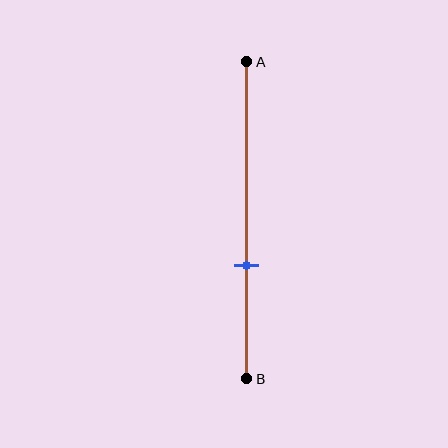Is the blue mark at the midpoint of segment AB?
No, the mark is at about 65% from A, not at the 50% midpoint.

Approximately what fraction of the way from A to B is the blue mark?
The blue mark is approximately 65% of the way from A to B.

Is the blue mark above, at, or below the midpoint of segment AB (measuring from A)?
The blue mark is below the midpoint of segment AB.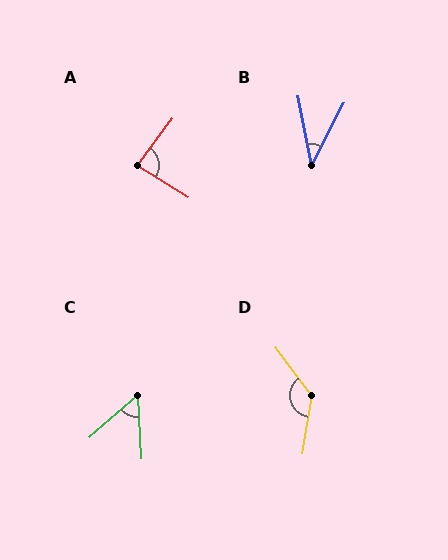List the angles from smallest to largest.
B (39°), C (52°), A (85°), D (134°).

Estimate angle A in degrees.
Approximately 85 degrees.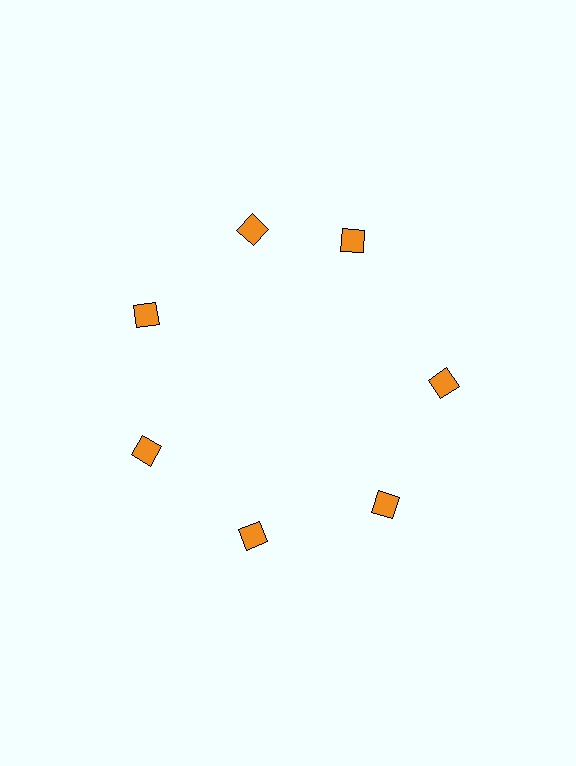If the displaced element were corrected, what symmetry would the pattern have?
It would have 7-fold rotational symmetry — the pattern would map onto itself every 51 degrees.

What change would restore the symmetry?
The symmetry would be restored by rotating it back into even spacing with its neighbors so that all 7 squares sit at equal angles and equal distance from the center.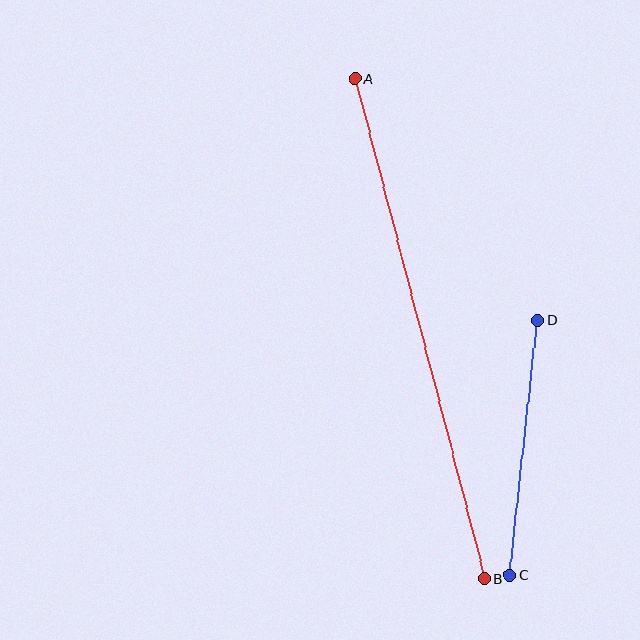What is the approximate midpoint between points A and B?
The midpoint is at approximately (420, 329) pixels.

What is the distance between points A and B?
The distance is approximately 517 pixels.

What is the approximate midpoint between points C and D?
The midpoint is at approximately (524, 448) pixels.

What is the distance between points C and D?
The distance is approximately 256 pixels.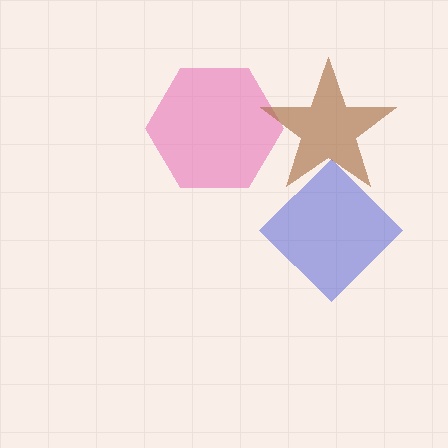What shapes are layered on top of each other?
The layered shapes are: a blue diamond, a pink hexagon, a brown star.